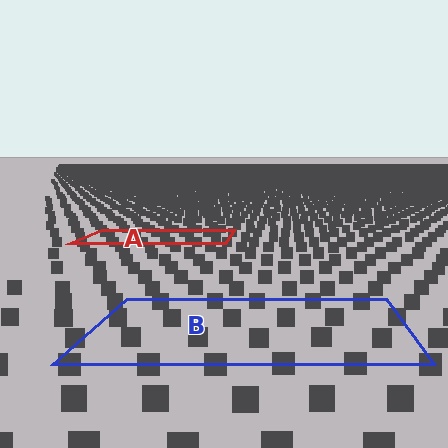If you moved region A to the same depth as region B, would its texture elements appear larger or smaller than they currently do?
They would appear larger. At a closer depth, the same texture elements are projected at a bigger on-screen size.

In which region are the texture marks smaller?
The texture marks are smaller in region A, because it is farther away.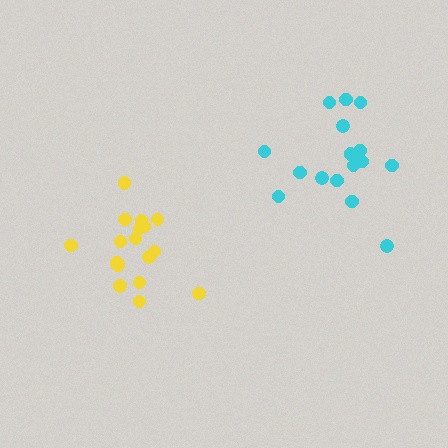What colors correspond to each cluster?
The clusters are colored: yellow, cyan.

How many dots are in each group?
Group 1: 17 dots, Group 2: 17 dots (34 total).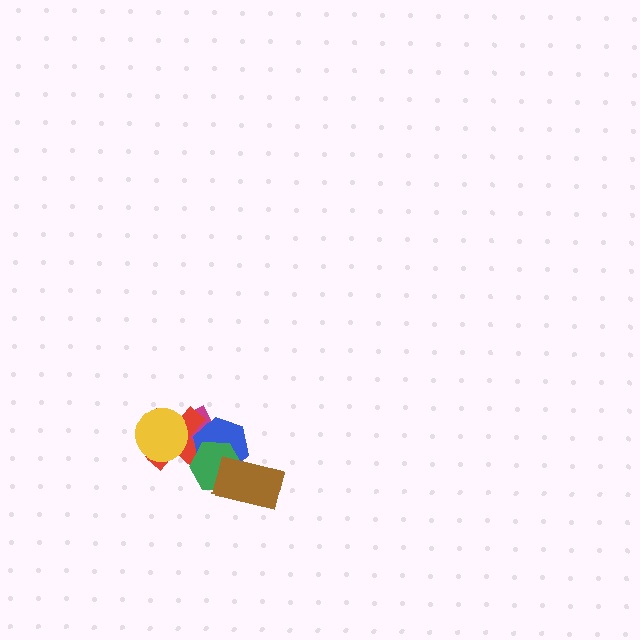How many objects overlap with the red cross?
4 objects overlap with the red cross.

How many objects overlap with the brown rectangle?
2 objects overlap with the brown rectangle.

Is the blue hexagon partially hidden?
Yes, it is partially covered by another shape.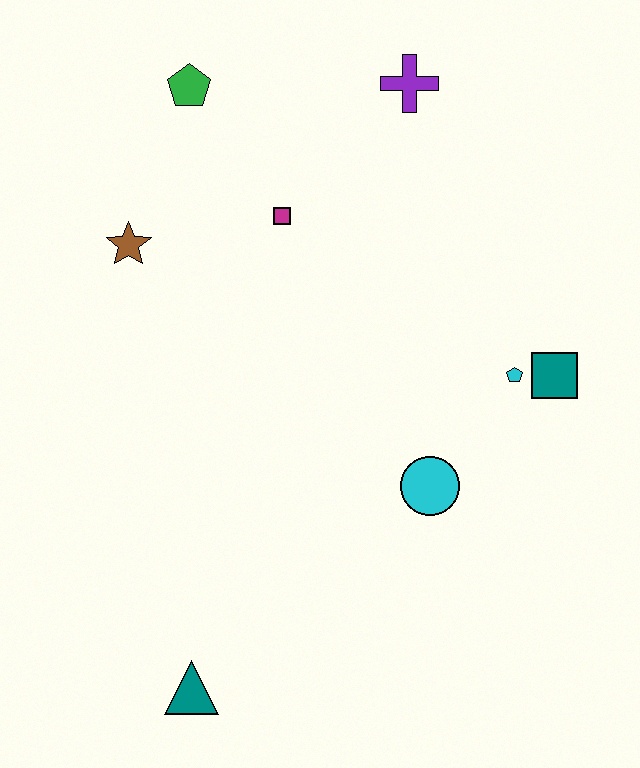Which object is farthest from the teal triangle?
The purple cross is farthest from the teal triangle.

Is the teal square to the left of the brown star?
No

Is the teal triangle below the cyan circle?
Yes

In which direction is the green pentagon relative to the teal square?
The green pentagon is to the left of the teal square.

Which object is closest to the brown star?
The magenta square is closest to the brown star.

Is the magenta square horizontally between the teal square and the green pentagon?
Yes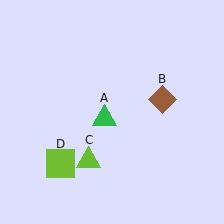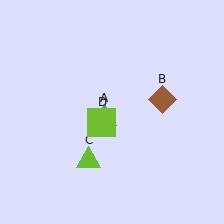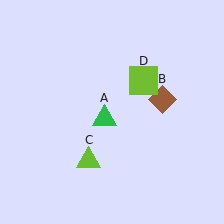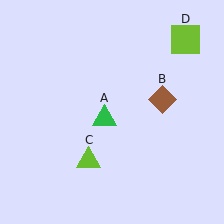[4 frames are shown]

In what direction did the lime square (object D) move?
The lime square (object D) moved up and to the right.